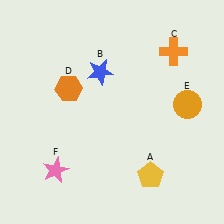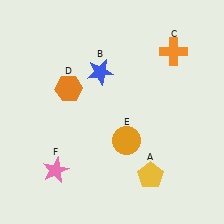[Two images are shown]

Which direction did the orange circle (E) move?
The orange circle (E) moved left.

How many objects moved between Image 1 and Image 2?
1 object moved between the two images.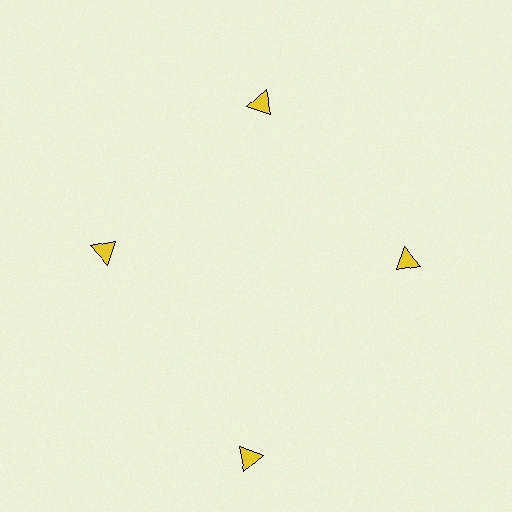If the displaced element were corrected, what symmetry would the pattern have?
It would have 4-fold rotational symmetry — the pattern would map onto itself every 90 degrees.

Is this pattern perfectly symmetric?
No. The 4 yellow triangles are arranged in a ring, but one element near the 6 o'clock position is pushed outward from the center, breaking the 4-fold rotational symmetry.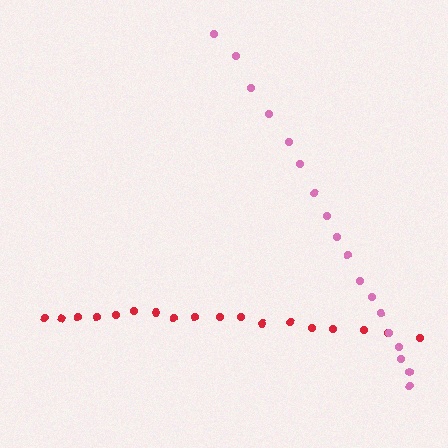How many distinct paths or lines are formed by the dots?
There are 2 distinct paths.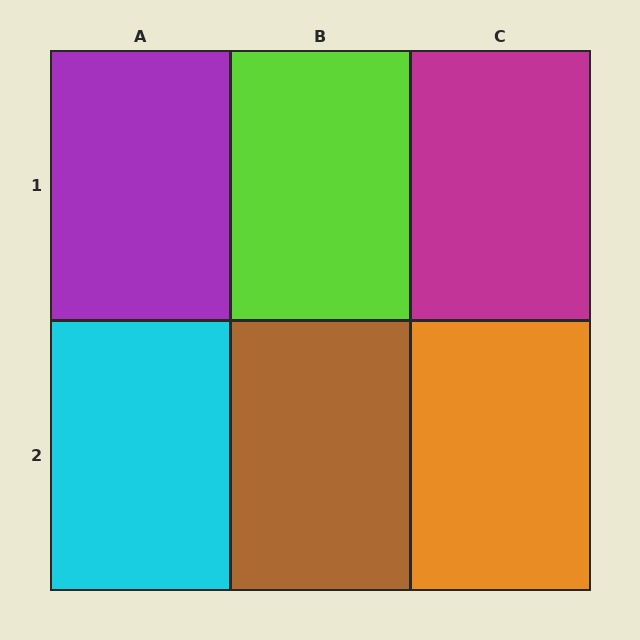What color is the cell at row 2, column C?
Orange.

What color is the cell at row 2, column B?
Brown.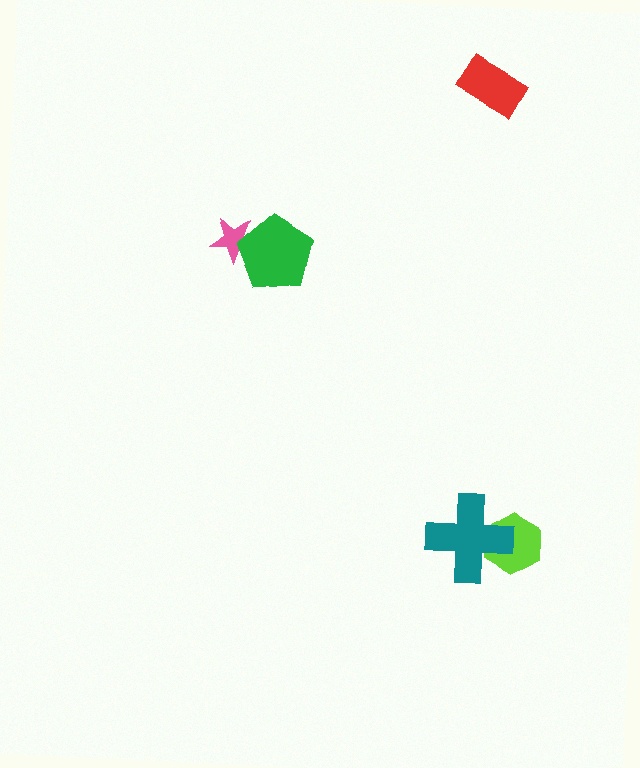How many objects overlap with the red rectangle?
0 objects overlap with the red rectangle.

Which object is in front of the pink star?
The green pentagon is in front of the pink star.